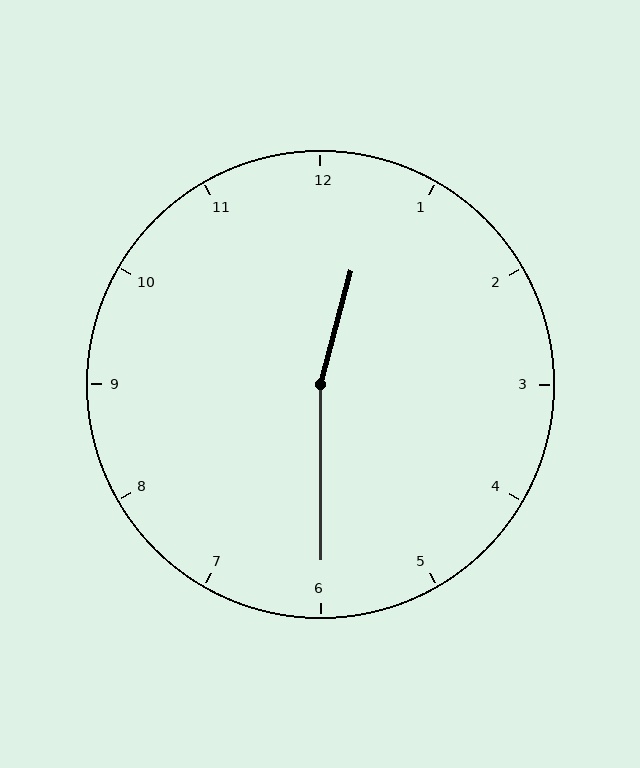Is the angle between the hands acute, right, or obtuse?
It is obtuse.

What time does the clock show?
12:30.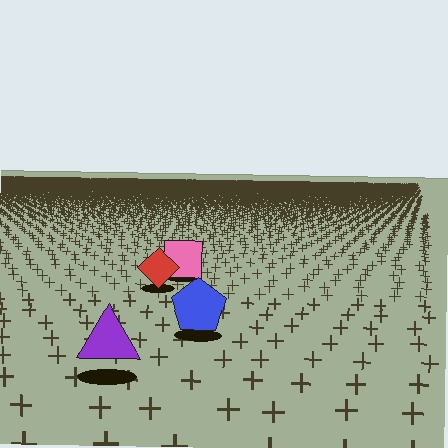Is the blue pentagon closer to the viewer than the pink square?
Yes. The blue pentagon is closer — you can tell from the texture gradient: the ground texture is coarser near it.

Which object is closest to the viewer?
The purple triangle is closest. The texture marks near it are larger and more spread out.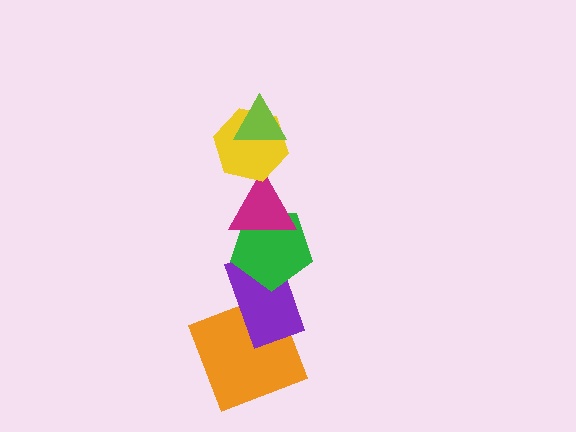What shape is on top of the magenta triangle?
The yellow hexagon is on top of the magenta triangle.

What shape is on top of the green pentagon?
The magenta triangle is on top of the green pentagon.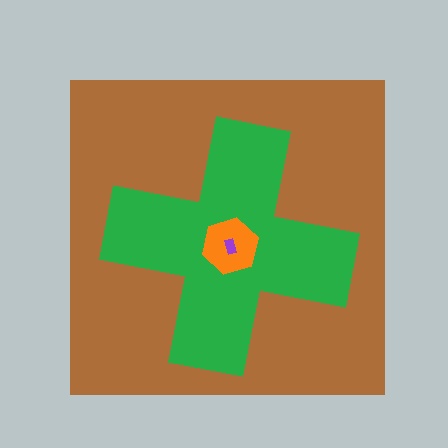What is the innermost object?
The purple rectangle.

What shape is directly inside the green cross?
The orange hexagon.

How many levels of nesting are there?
4.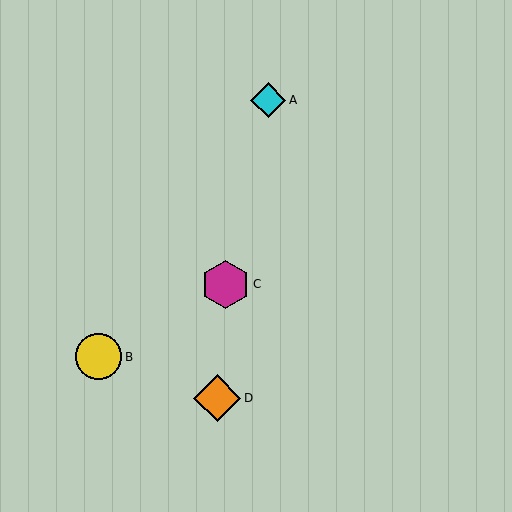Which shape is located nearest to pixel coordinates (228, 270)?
The magenta hexagon (labeled C) at (225, 284) is nearest to that location.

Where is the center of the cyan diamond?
The center of the cyan diamond is at (268, 100).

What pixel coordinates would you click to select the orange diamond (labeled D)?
Click at (217, 398) to select the orange diamond D.